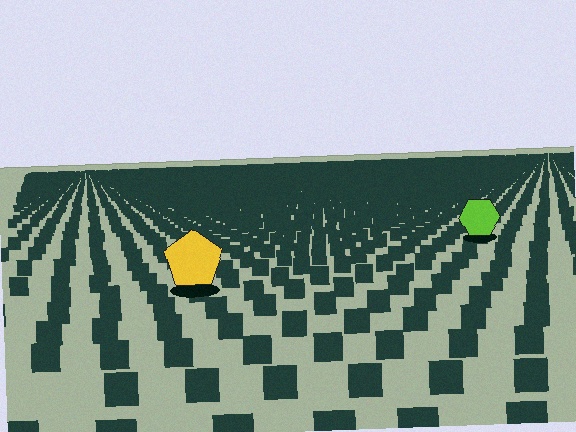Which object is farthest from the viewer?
The lime hexagon is farthest from the viewer. It appears smaller and the ground texture around it is denser.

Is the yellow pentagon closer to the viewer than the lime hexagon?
Yes. The yellow pentagon is closer — you can tell from the texture gradient: the ground texture is coarser near it.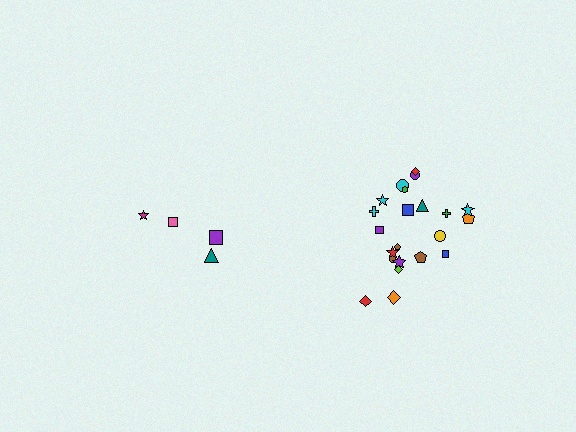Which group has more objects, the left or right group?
The right group.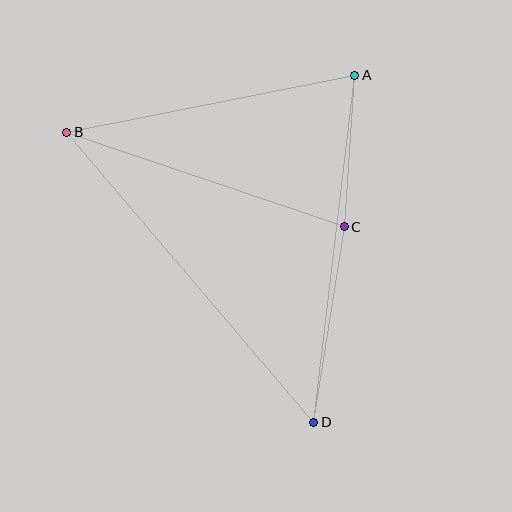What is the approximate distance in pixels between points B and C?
The distance between B and C is approximately 293 pixels.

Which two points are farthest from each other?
Points B and D are farthest from each other.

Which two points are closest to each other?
Points A and C are closest to each other.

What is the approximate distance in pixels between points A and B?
The distance between A and B is approximately 294 pixels.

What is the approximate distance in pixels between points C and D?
The distance between C and D is approximately 198 pixels.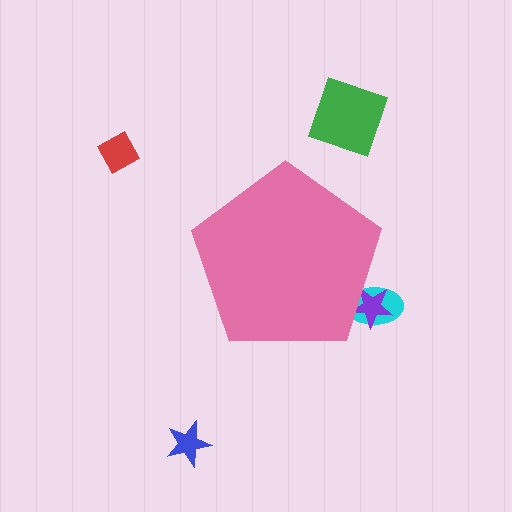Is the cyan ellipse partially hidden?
Yes, the cyan ellipse is partially hidden behind the pink pentagon.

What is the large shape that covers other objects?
A pink pentagon.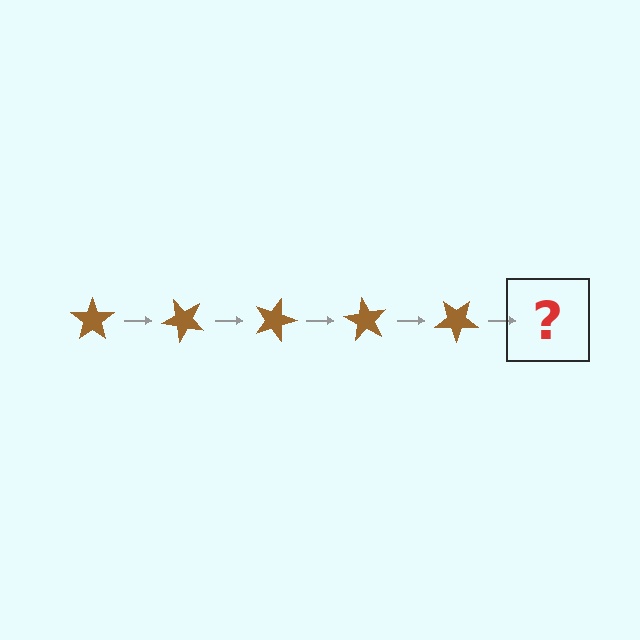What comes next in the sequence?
The next element should be a brown star rotated 225 degrees.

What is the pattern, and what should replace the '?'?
The pattern is that the star rotates 45 degrees each step. The '?' should be a brown star rotated 225 degrees.